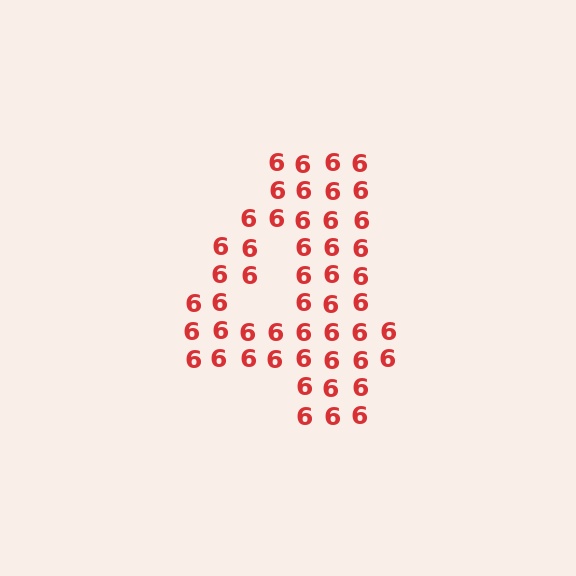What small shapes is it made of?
It is made of small digit 6's.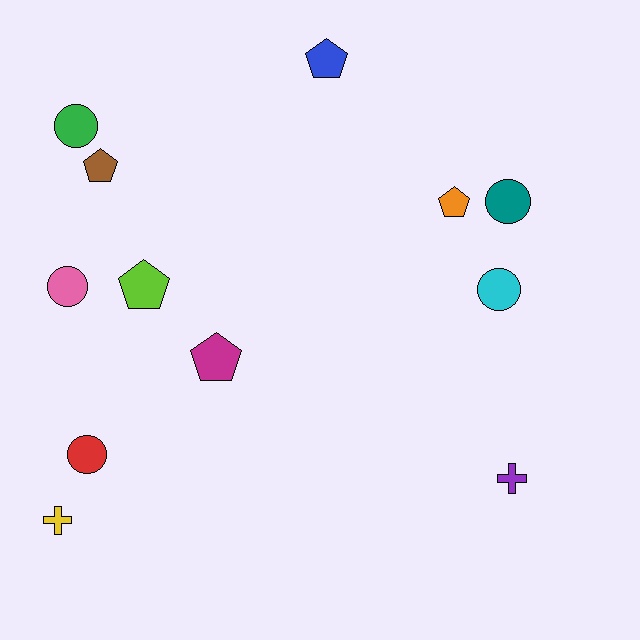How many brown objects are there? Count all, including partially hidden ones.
There is 1 brown object.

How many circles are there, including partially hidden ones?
There are 5 circles.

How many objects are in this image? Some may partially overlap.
There are 12 objects.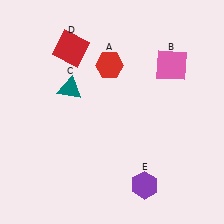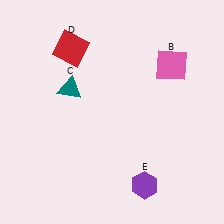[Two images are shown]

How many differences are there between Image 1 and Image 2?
There is 1 difference between the two images.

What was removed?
The red hexagon (A) was removed in Image 2.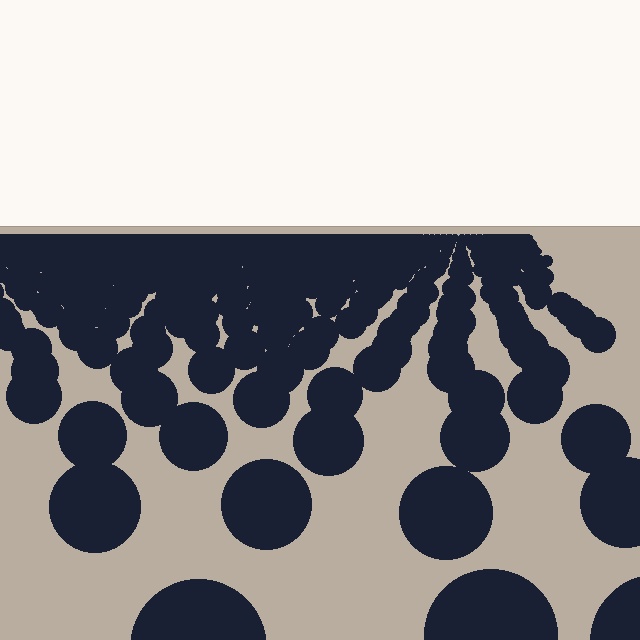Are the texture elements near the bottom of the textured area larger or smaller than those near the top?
Larger. Near the bottom, elements are closer to the viewer and appear at a bigger on-screen size.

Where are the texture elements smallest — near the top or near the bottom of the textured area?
Near the top.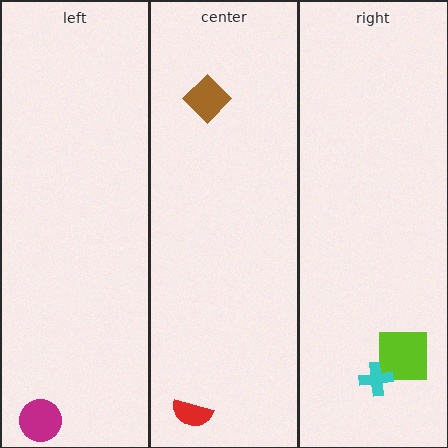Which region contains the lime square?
The right region.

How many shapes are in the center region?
2.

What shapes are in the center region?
The brown diamond, the red semicircle.